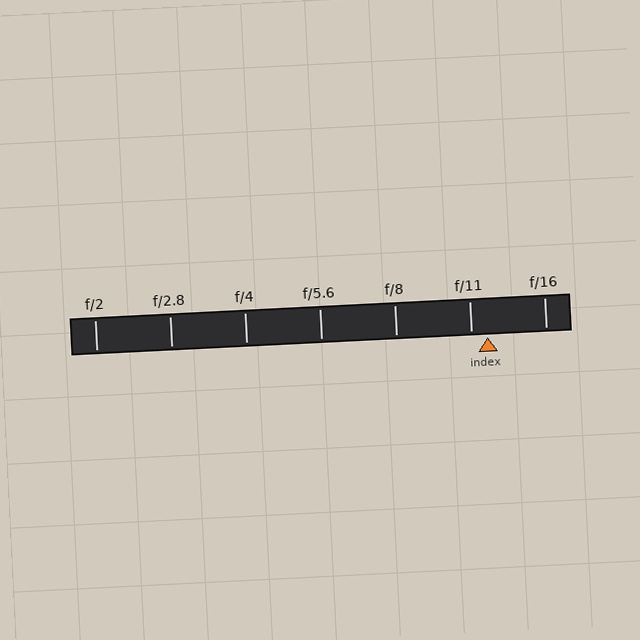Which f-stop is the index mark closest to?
The index mark is closest to f/11.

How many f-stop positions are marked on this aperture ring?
There are 7 f-stop positions marked.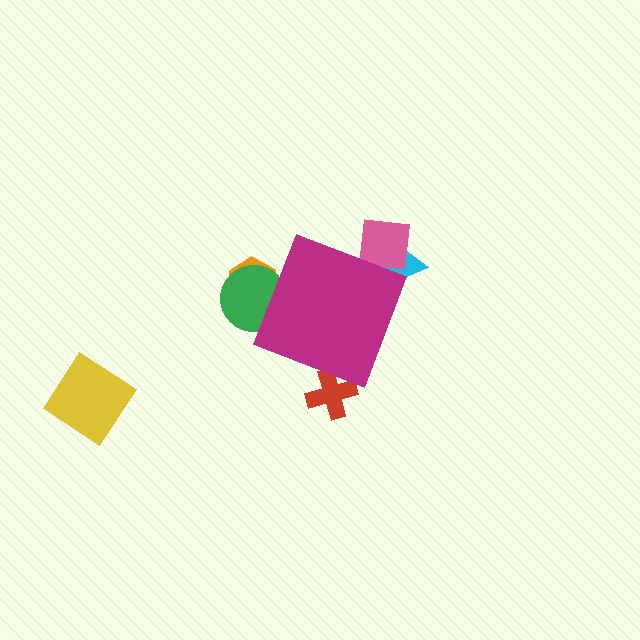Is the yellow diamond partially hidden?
No, the yellow diamond is fully visible.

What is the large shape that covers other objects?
A magenta diamond.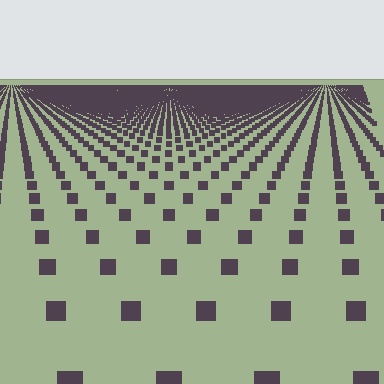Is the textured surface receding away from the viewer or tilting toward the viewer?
The surface is receding away from the viewer. Texture elements get smaller and denser toward the top.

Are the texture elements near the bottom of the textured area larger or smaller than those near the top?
Larger. Near the bottom, elements are closer to the viewer and appear at a bigger on-screen size.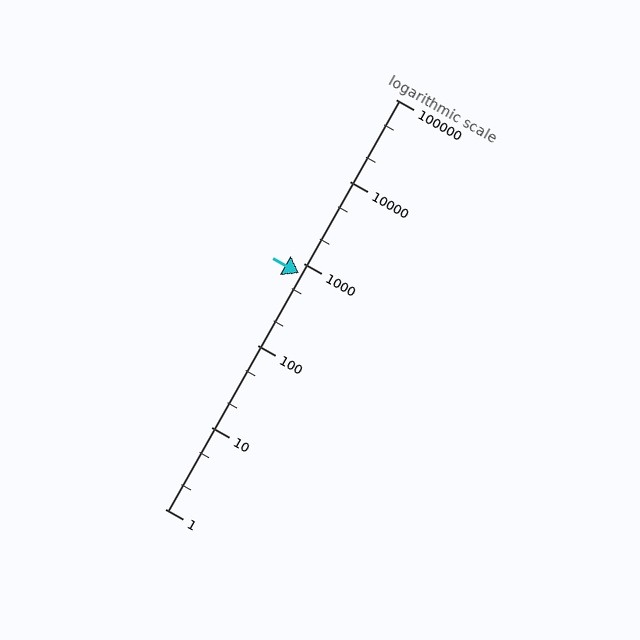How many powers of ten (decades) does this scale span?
The scale spans 5 decades, from 1 to 100000.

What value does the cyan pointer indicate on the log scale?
The pointer indicates approximately 750.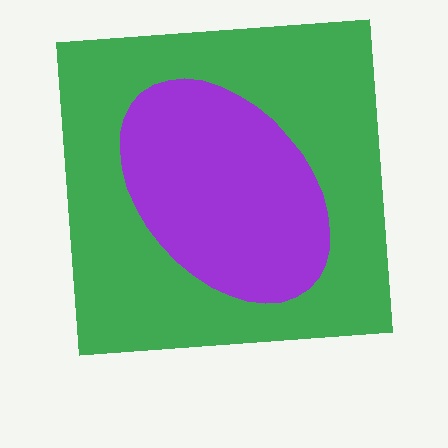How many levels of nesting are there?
2.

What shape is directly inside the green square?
The purple ellipse.